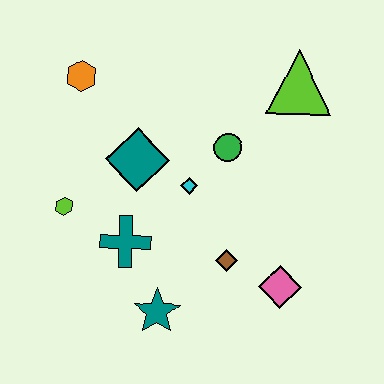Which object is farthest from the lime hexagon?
The lime triangle is farthest from the lime hexagon.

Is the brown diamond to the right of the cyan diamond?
Yes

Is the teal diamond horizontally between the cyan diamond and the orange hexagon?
Yes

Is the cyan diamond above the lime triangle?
No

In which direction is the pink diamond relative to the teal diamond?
The pink diamond is to the right of the teal diamond.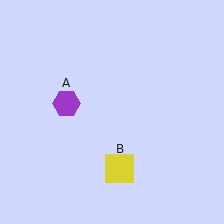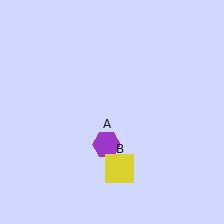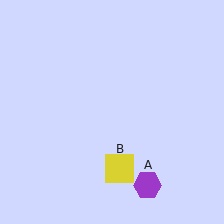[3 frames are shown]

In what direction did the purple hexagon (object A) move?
The purple hexagon (object A) moved down and to the right.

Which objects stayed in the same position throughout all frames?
Yellow square (object B) remained stationary.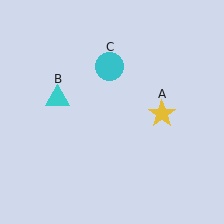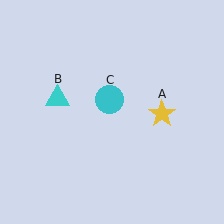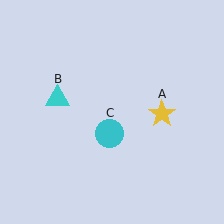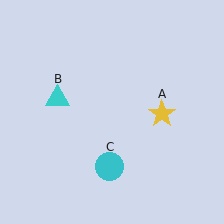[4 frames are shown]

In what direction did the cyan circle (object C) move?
The cyan circle (object C) moved down.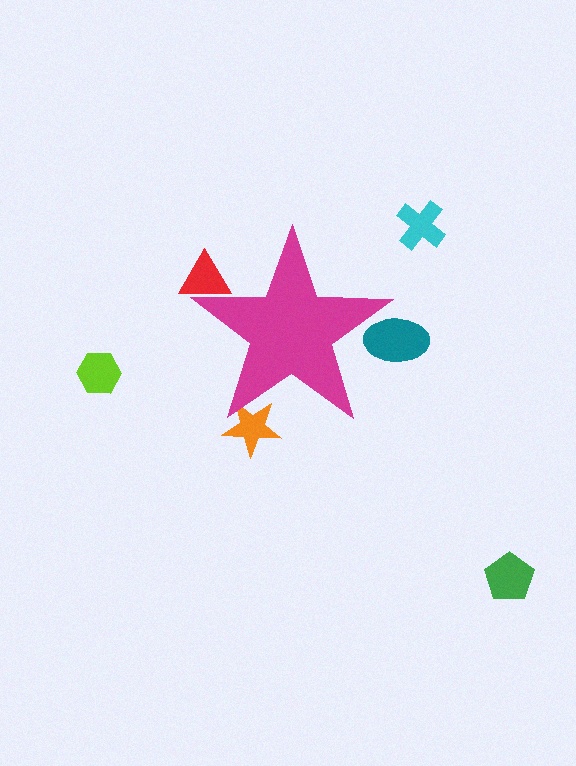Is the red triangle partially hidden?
Yes, the red triangle is partially hidden behind the magenta star.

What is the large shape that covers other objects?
A magenta star.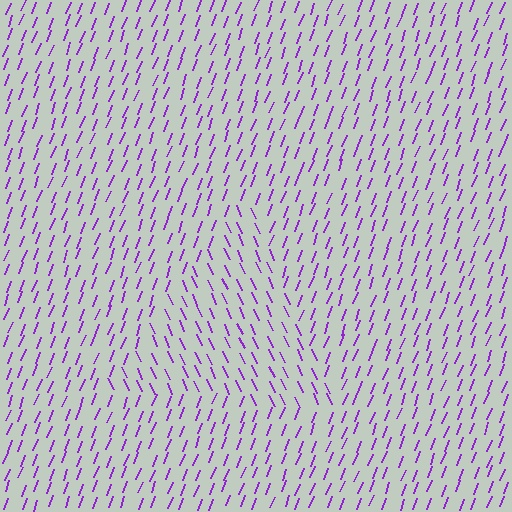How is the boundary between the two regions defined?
The boundary is defined purely by a change in line orientation (approximately 45 degrees difference). All lines are the same color and thickness.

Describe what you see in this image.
The image is filled with small purple line segments. A triangle region in the image has lines oriented differently from the surrounding lines, creating a visible texture boundary.